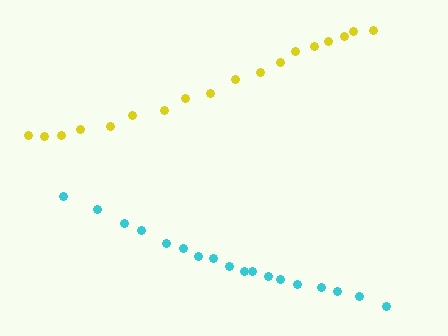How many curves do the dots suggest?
There are 2 distinct paths.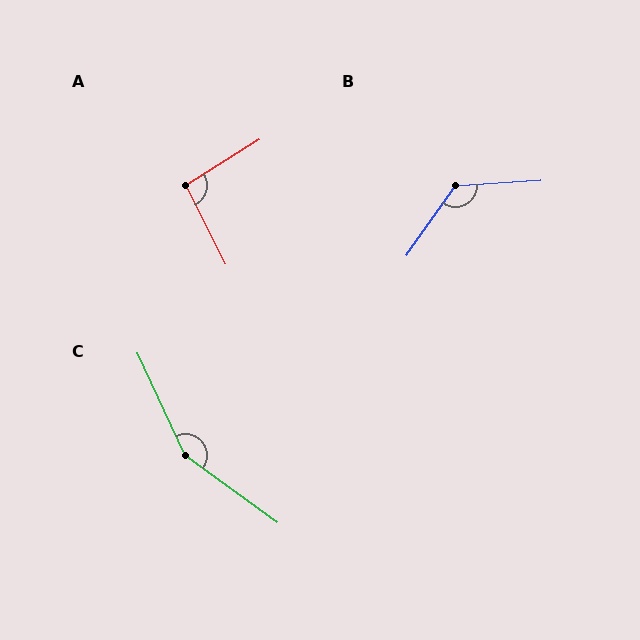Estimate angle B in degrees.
Approximately 129 degrees.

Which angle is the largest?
C, at approximately 151 degrees.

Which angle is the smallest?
A, at approximately 95 degrees.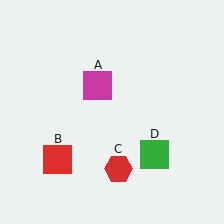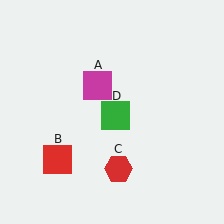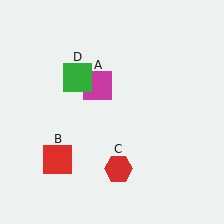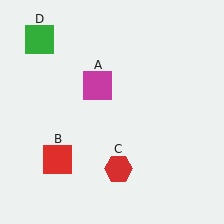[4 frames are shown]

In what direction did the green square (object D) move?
The green square (object D) moved up and to the left.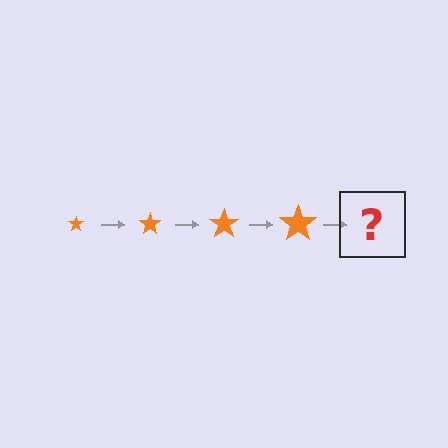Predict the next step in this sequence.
The next step is an orange star, larger than the previous one.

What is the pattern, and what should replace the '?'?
The pattern is that the star gets progressively larger each step. The '?' should be an orange star, larger than the previous one.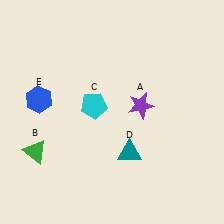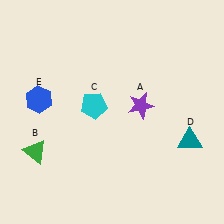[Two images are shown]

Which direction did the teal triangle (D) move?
The teal triangle (D) moved right.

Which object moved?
The teal triangle (D) moved right.